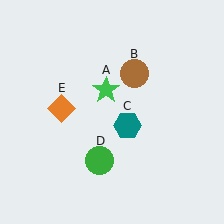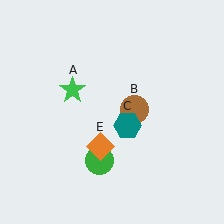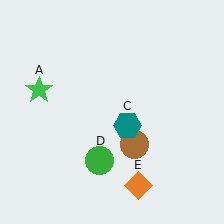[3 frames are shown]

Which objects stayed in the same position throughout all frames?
Teal hexagon (object C) and green circle (object D) remained stationary.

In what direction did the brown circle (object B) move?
The brown circle (object B) moved down.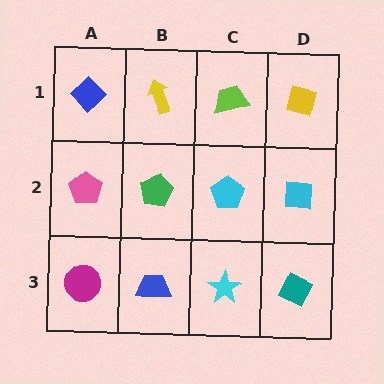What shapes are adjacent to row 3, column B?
A green pentagon (row 2, column B), a magenta circle (row 3, column A), a cyan star (row 3, column C).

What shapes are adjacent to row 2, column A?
A blue diamond (row 1, column A), a magenta circle (row 3, column A), a green pentagon (row 2, column B).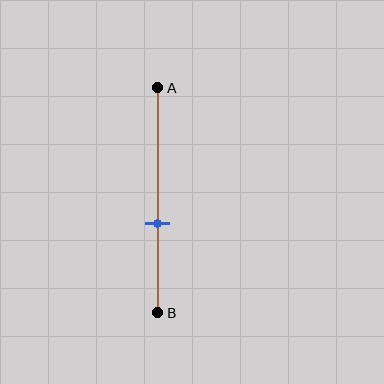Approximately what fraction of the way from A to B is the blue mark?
The blue mark is approximately 60% of the way from A to B.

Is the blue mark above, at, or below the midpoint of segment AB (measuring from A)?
The blue mark is below the midpoint of segment AB.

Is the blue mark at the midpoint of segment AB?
No, the mark is at about 60% from A, not at the 50% midpoint.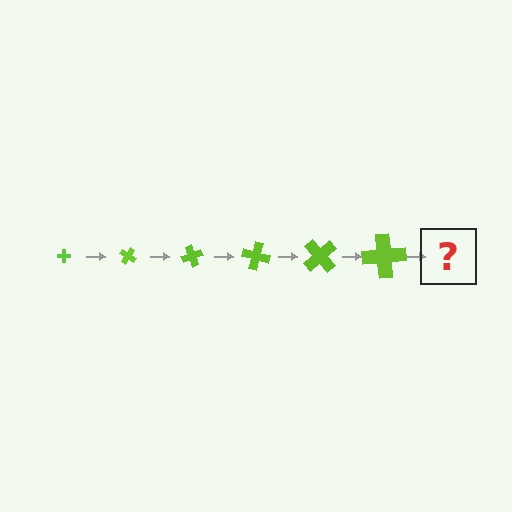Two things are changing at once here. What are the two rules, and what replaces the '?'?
The two rules are that the cross grows larger each step and it rotates 35 degrees each step. The '?' should be a cross, larger than the previous one and rotated 210 degrees from the start.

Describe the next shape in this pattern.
It should be a cross, larger than the previous one and rotated 210 degrees from the start.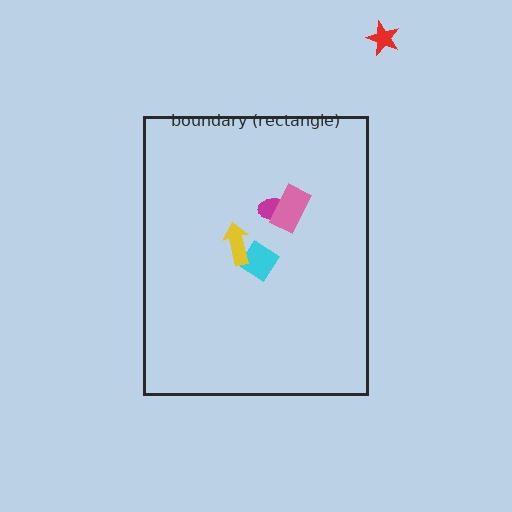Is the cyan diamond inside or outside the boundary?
Inside.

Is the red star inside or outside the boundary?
Outside.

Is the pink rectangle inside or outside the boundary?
Inside.